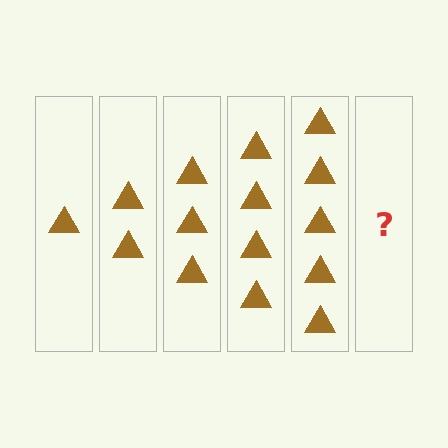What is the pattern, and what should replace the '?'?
The pattern is that each step adds one more triangle. The '?' should be 6 triangles.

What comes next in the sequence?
The next element should be 6 triangles.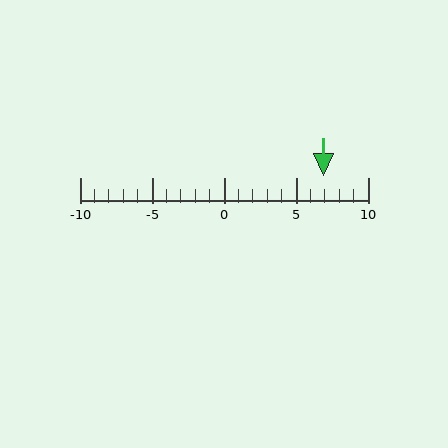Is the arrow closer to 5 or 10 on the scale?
The arrow is closer to 5.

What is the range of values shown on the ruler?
The ruler shows values from -10 to 10.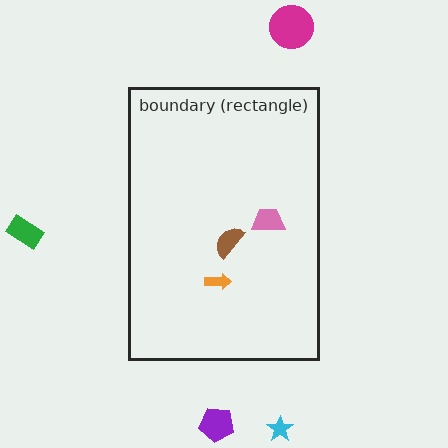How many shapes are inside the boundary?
3 inside, 4 outside.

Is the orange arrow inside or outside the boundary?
Inside.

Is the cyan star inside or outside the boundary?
Outside.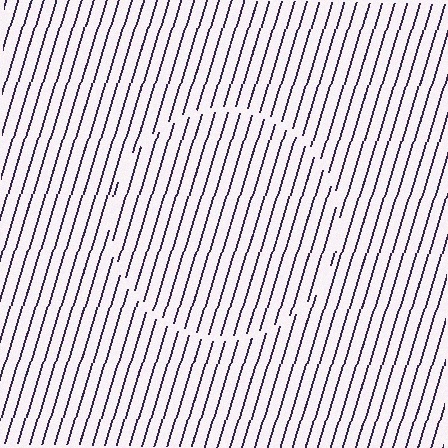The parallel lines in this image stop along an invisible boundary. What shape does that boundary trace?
An illusory circle. The interior of the shape contains the same grating, shifted by half a period — the contour is defined by the phase discontinuity where line-ends from the inner and outer gratings abut.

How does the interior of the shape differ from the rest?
The interior of the shape contains the same grating, shifted by half a period — the contour is defined by the phase discontinuity where line-ends from the inner and outer gratings abut.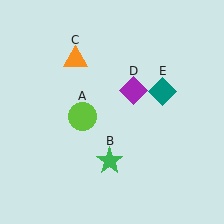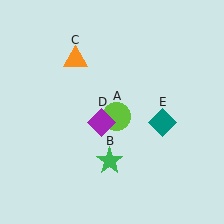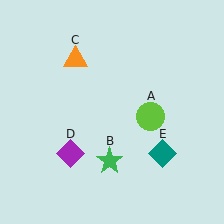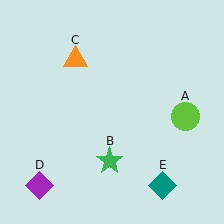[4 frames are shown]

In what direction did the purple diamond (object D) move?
The purple diamond (object D) moved down and to the left.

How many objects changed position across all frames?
3 objects changed position: lime circle (object A), purple diamond (object D), teal diamond (object E).